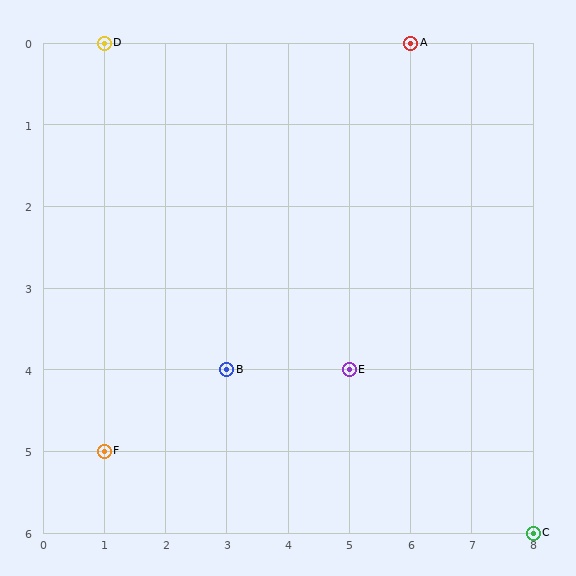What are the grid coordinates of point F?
Point F is at grid coordinates (1, 5).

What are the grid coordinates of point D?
Point D is at grid coordinates (1, 0).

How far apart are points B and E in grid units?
Points B and E are 2 columns apart.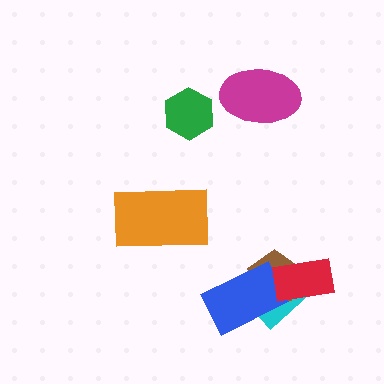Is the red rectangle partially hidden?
No, no other shape covers it.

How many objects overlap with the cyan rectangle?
3 objects overlap with the cyan rectangle.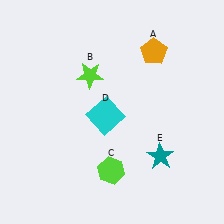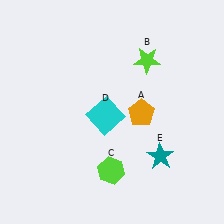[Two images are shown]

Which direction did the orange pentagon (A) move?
The orange pentagon (A) moved down.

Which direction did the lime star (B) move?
The lime star (B) moved right.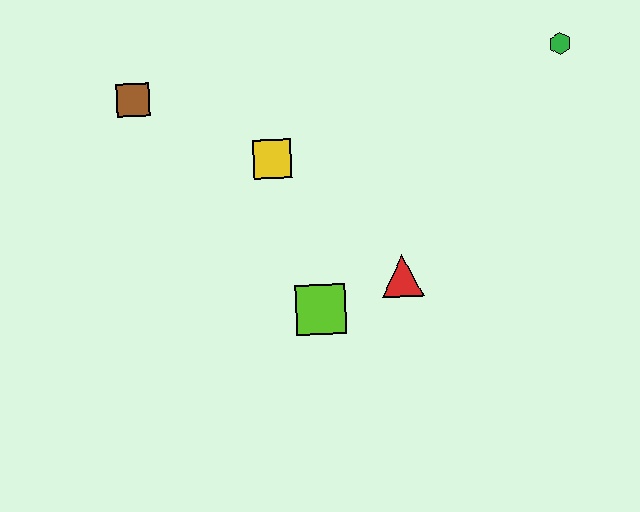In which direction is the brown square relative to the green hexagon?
The brown square is to the left of the green hexagon.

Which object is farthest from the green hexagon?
The brown square is farthest from the green hexagon.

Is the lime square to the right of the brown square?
Yes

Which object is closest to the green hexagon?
The red triangle is closest to the green hexagon.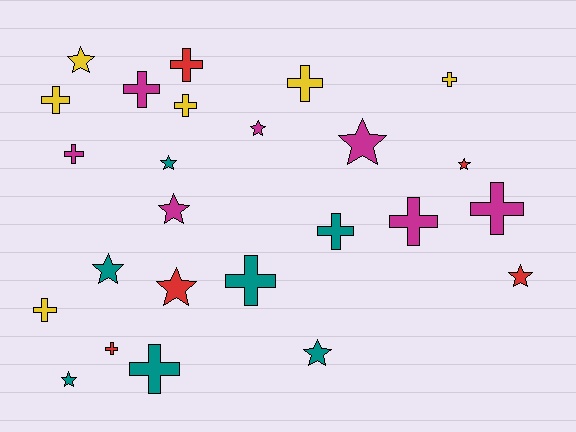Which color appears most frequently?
Teal, with 7 objects.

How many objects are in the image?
There are 25 objects.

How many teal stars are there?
There are 4 teal stars.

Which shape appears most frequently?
Cross, with 14 objects.